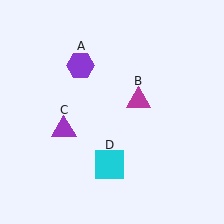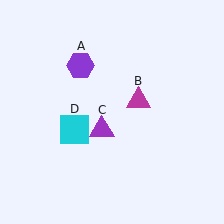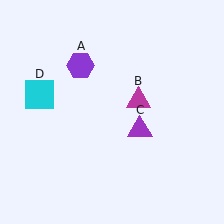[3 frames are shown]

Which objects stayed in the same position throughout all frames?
Purple hexagon (object A) and magenta triangle (object B) remained stationary.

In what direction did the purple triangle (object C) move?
The purple triangle (object C) moved right.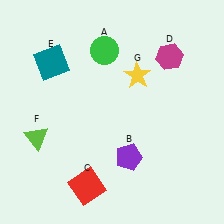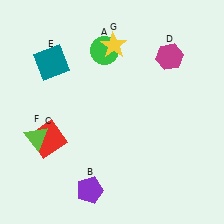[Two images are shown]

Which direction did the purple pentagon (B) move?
The purple pentagon (B) moved left.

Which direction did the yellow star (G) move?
The yellow star (G) moved up.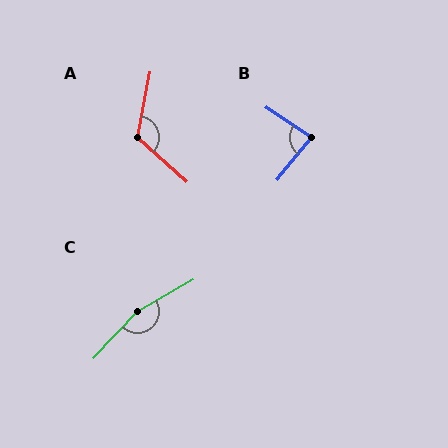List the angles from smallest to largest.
B (85°), A (121°), C (163°).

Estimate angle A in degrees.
Approximately 121 degrees.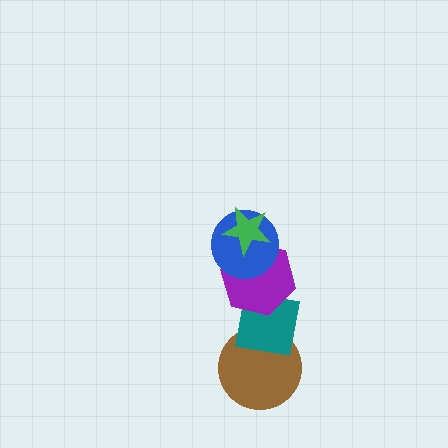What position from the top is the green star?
The green star is 1st from the top.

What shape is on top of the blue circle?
The green star is on top of the blue circle.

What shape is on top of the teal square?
The purple hexagon is on top of the teal square.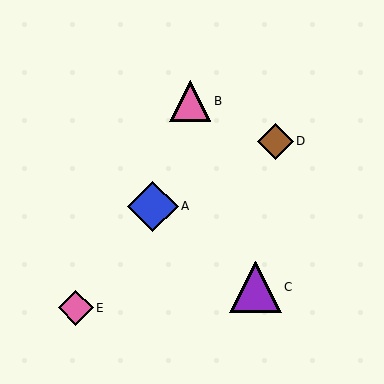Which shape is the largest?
The purple triangle (labeled C) is the largest.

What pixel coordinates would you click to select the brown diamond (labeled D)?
Click at (275, 141) to select the brown diamond D.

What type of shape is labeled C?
Shape C is a purple triangle.